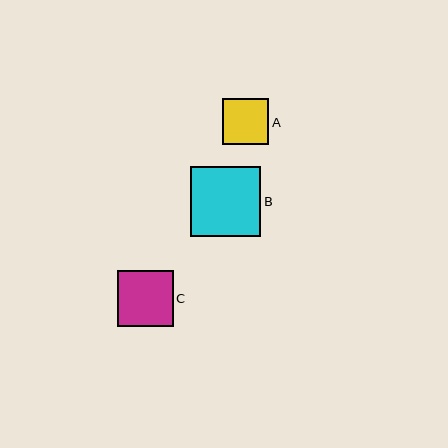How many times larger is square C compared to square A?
Square C is approximately 1.2 times the size of square A.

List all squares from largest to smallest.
From largest to smallest: B, C, A.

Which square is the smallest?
Square A is the smallest with a size of approximately 47 pixels.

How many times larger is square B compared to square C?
Square B is approximately 1.3 times the size of square C.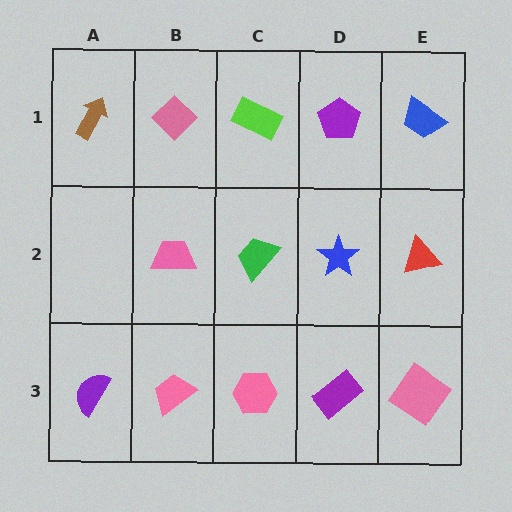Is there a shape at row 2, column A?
No, that cell is empty.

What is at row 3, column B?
A pink trapezoid.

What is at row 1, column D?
A purple pentagon.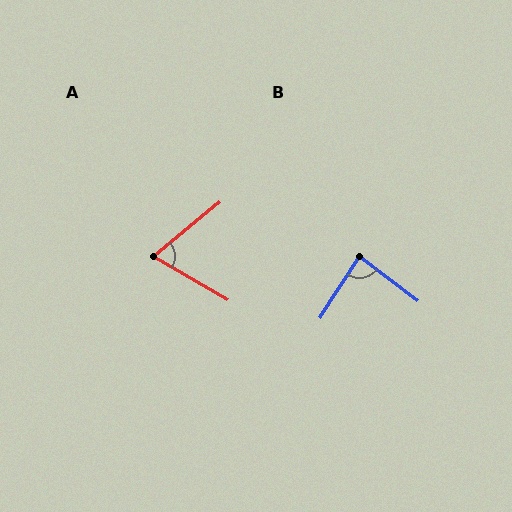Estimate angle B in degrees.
Approximately 85 degrees.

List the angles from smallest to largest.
A (69°), B (85°).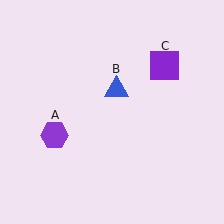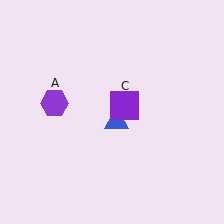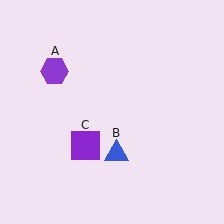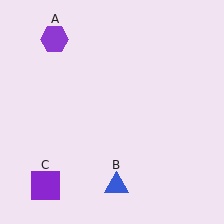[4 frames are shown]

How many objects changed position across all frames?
3 objects changed position: purple hexagon (object A), blue triangle (object B), purple square (object C).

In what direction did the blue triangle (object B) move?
The blue triangle (object B) moved down.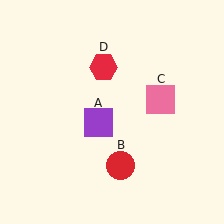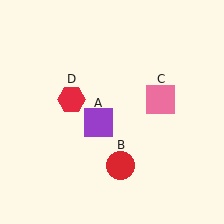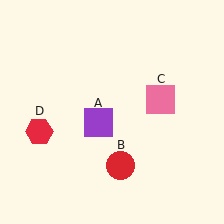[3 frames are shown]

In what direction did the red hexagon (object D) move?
The red hexagon (object D) moved down and to the left.